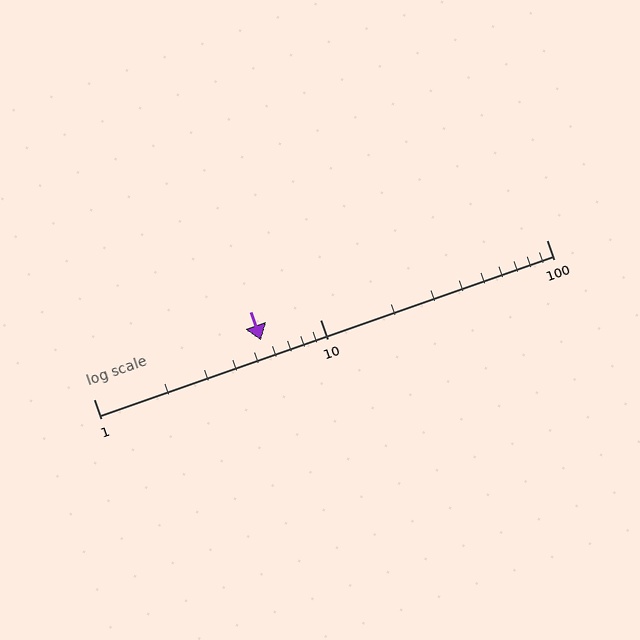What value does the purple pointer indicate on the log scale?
The pointer indicates approximately 5.5.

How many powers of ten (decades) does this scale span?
The scale spans 2 decades, from 1 to 100.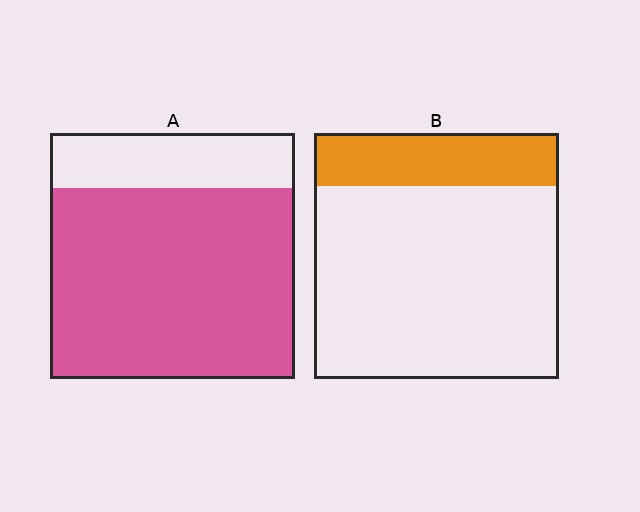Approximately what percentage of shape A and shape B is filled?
A is approximately 80% and B is approximately 20%.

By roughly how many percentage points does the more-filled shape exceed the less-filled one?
By roughly 55 percentage points (A over B).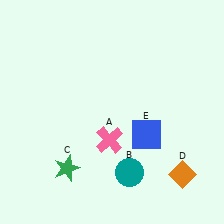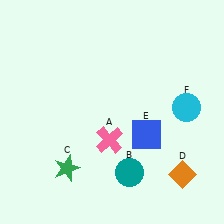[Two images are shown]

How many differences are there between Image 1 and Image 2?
There is 1 difference between the two images.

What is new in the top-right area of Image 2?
A cyan circle (F) was added in the top-right area of Image 2.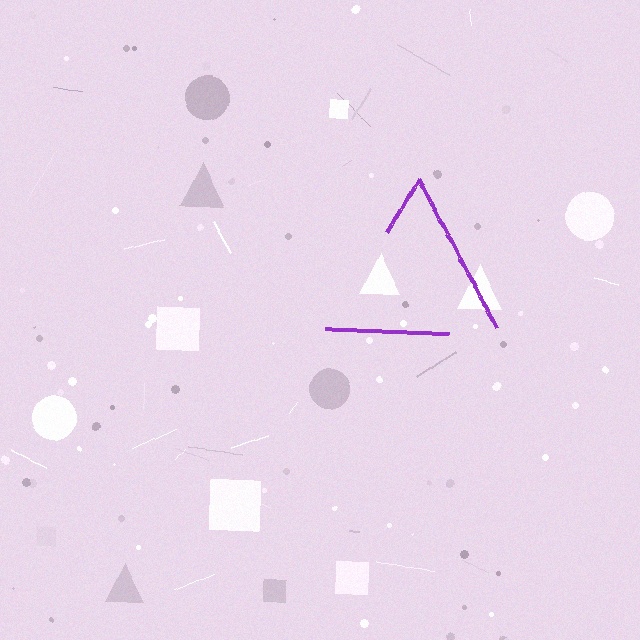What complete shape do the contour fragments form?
The contour fragments form a triangle.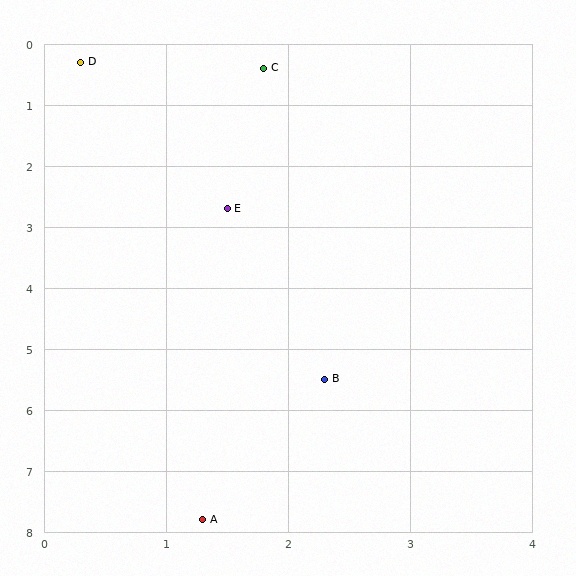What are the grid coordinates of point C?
Point C is at approximately (1.8, 0.4).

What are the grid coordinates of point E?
Point E is at approximately (1.5, 2.7).